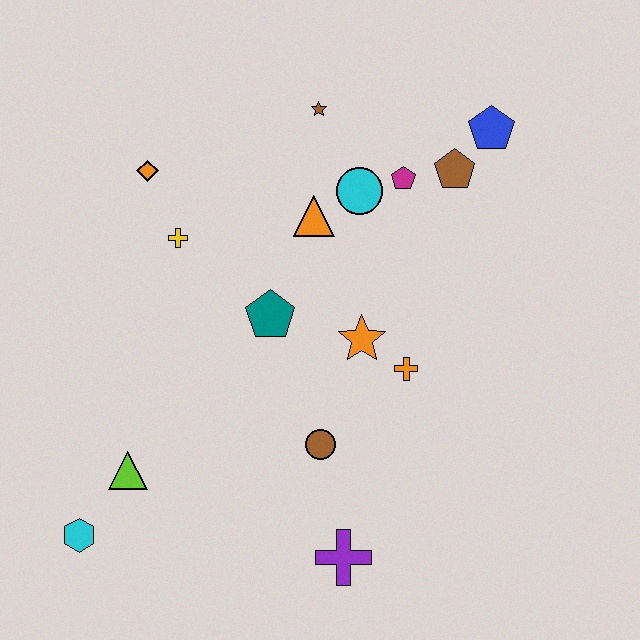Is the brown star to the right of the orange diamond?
Yes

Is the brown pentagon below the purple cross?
No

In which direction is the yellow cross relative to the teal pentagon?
The yellow cross is to the left of the teal pentagon.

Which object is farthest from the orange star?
The cyan hexagon is farthest from the orange star.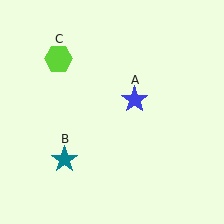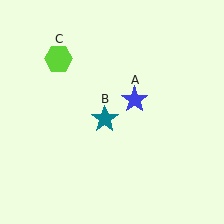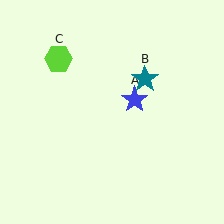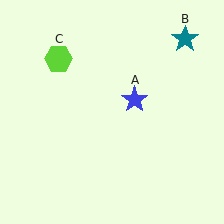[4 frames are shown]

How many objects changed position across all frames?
1 object changed position: teal star (object B).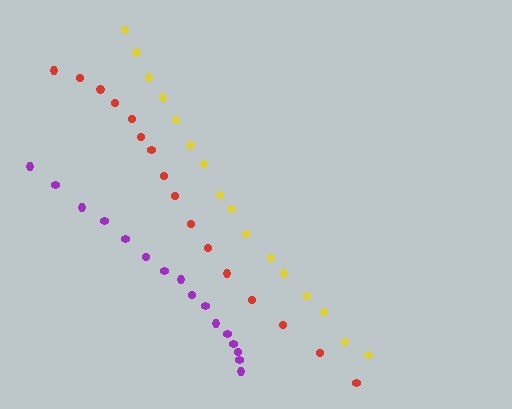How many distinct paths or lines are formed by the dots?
There are 3 distinct paths.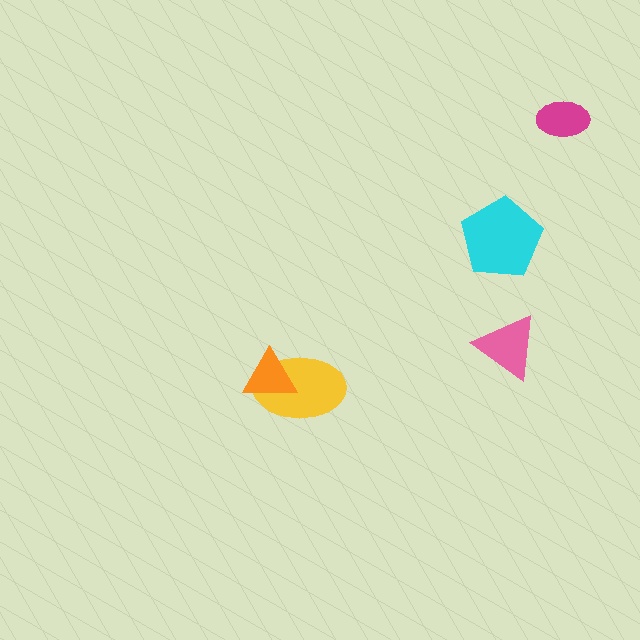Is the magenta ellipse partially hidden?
No, no other shape covers it.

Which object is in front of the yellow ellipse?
The orange triangle is in front of the yellow ellipse.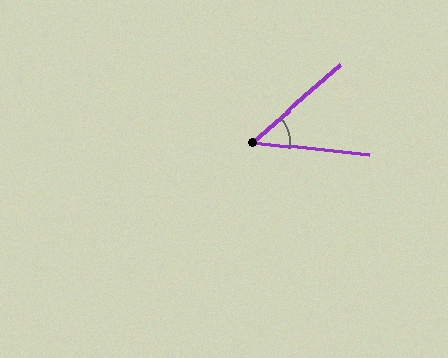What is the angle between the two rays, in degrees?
Approximately 47 degrees.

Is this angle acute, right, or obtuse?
It is acute.